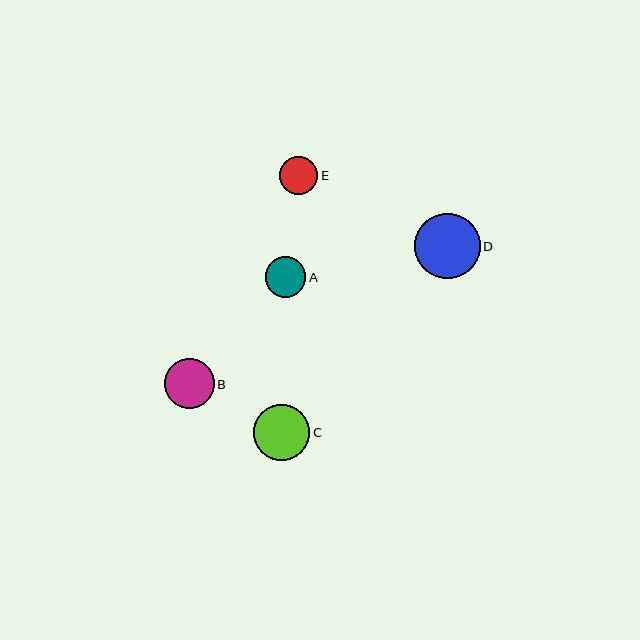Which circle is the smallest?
Circle E is the smallest with a size of approximately 38 pixels.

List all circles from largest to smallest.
From largest to smallest: D, C, B, A, E.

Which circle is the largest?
Circle D is the largest with a size of approximately 65 pixels.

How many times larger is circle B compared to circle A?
Circle B is approximately 1.2 times the size of circle A.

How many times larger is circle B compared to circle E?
Circle B is approximately 1.3 times the size of circle E.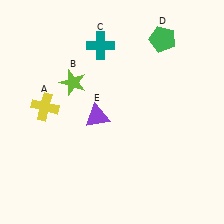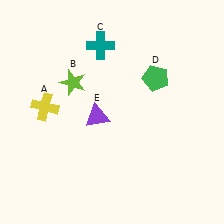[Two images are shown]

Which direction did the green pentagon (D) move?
The green pentagon (D) moved down.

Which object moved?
The green pentagon (D) moved down.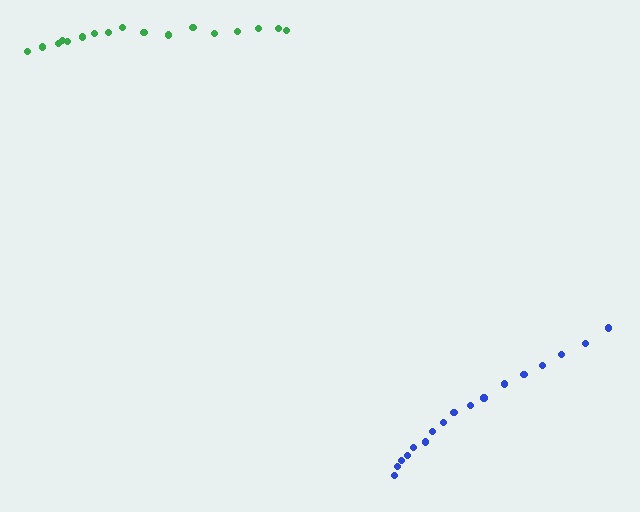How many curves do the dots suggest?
There are 2 distinct paths.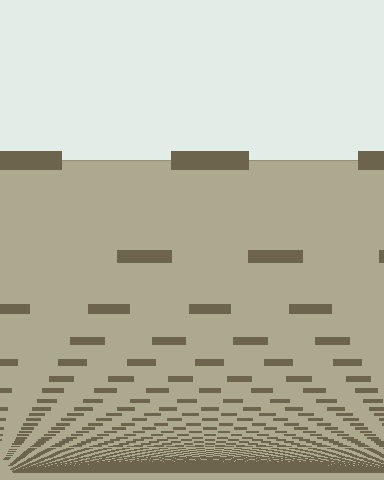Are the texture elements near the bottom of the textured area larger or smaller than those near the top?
Smaller. The gradient is inverted — elements near the bottom are smaller and denser.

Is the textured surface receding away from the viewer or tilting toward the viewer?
The surface appears to tilt toward the viewer. Texture elements get larger and sparser toward the top.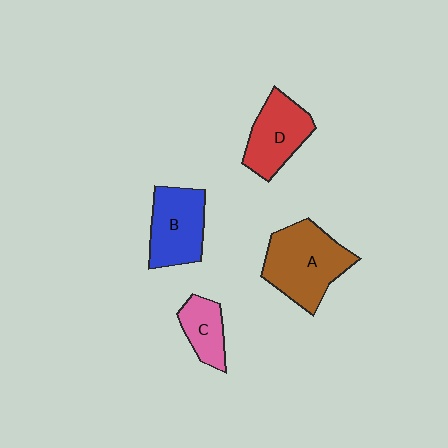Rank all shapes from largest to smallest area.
From largest to smallest: A (brown), B (blue), D (red), C (pink).